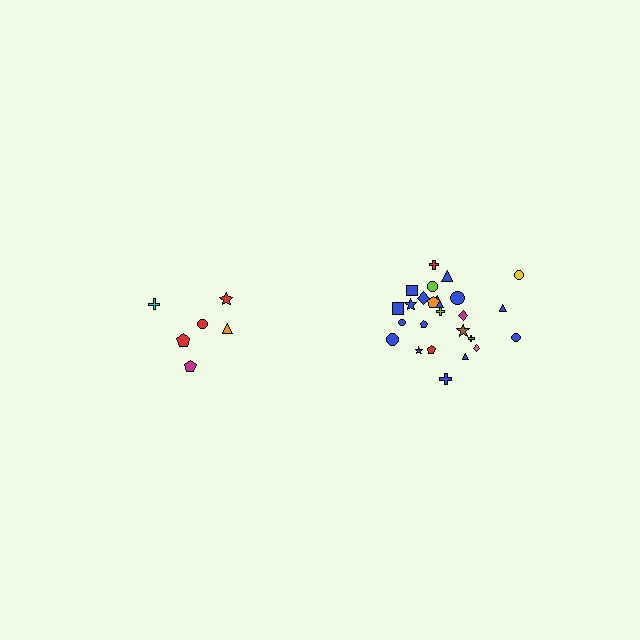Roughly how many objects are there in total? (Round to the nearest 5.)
Roughly 30 objects in total.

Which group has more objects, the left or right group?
The right group.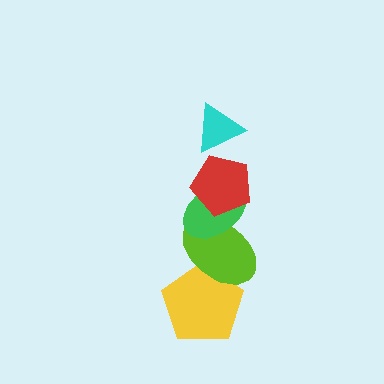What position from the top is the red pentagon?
The red pentagon is 2nd from the top.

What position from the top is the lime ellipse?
The lime ellipse is 4th from the top.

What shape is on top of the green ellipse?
The red pentagon is on top of the green ellipse.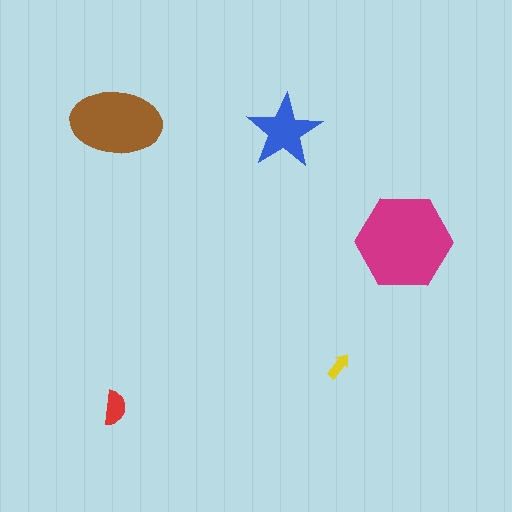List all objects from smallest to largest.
The yellow arrow, the red semicircle, the blue star, the brown ellipse, the magenta hexagon.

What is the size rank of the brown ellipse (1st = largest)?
2nd.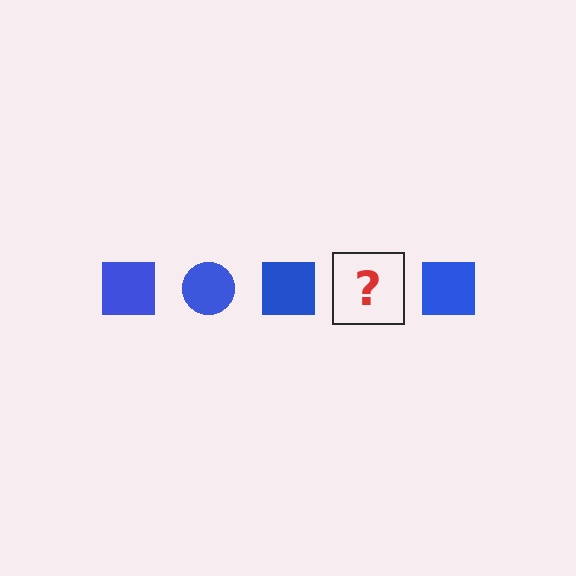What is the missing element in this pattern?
The missing element is a blue circle.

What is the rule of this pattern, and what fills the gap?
The rule is that the pattern cycles through square, circle shapes in blue. The gap should be filled with a blue circle.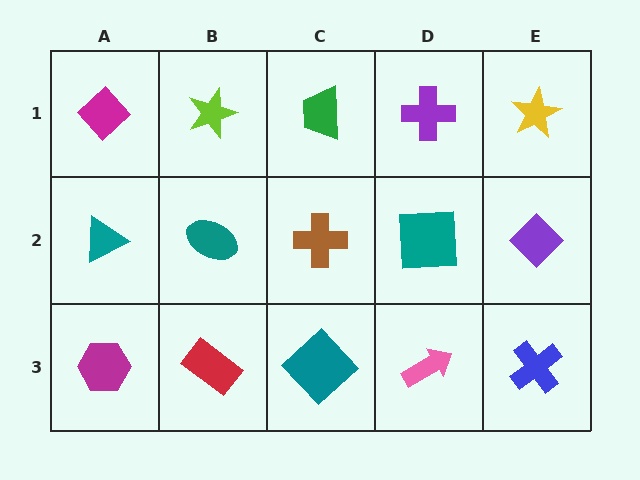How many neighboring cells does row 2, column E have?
3.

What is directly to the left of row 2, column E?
A teal square.